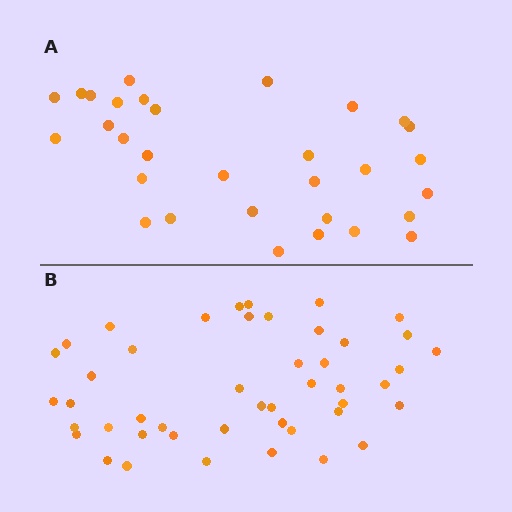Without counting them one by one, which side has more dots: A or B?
Region B (the bottom region) has more dots.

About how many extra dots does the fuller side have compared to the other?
Region B has approximately 15 more dots than region A.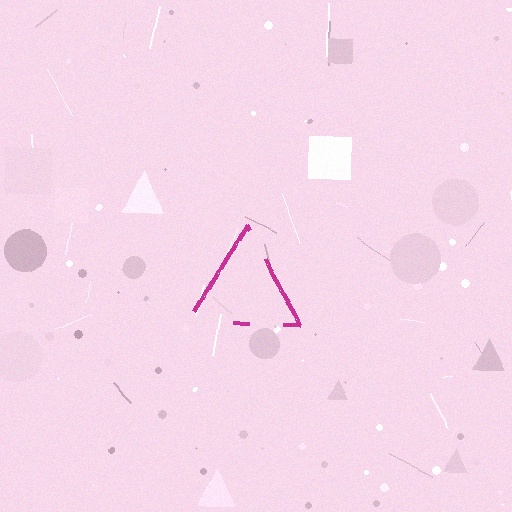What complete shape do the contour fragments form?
The contour fragments form a triangle.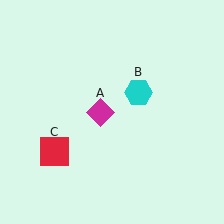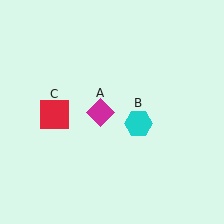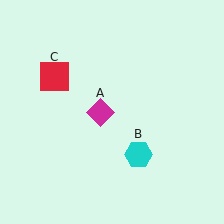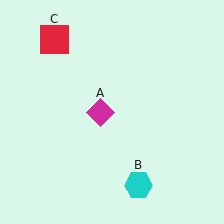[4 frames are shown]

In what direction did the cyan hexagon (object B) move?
The cyan hexagon (object B) moved down.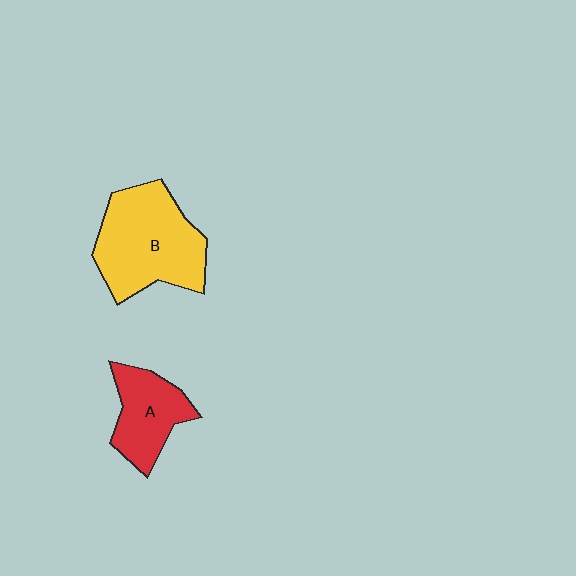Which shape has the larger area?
Shape B (yellow).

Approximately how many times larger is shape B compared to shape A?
Approximately 1.7 times.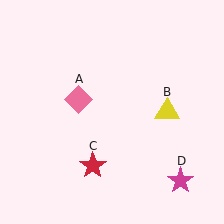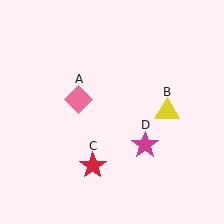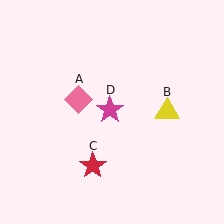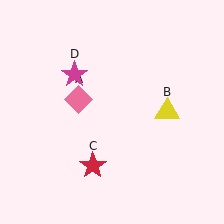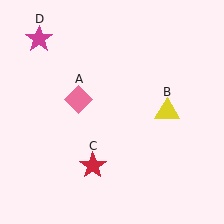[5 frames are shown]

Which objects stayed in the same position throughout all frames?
Pink diamond (object A) and yellow triangle (object B) and red star (object C) remained stationary.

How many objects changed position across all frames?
1 object changed position: magenta star (object D).